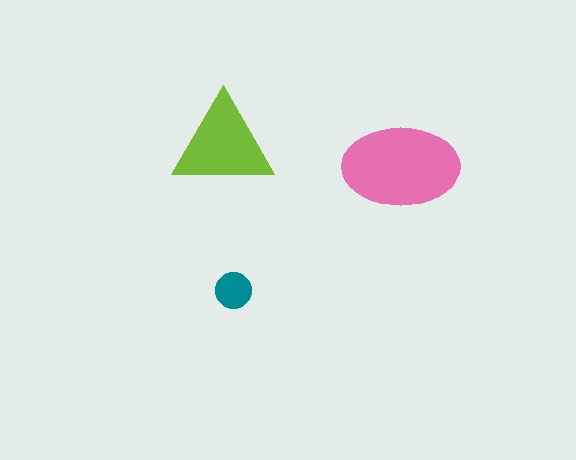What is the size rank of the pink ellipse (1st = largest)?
1st.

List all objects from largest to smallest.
The pink ellipse, the lime triangle, the teal circle.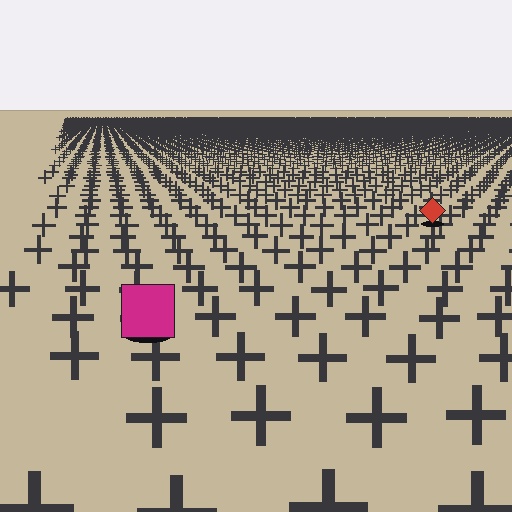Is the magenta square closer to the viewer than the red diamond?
Yes. The magenta square is closer — you can tell from the texture gradient: the ground texture is coarser near it.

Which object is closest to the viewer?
The magenta square is closest. The texture marks near it are larger and more spread out.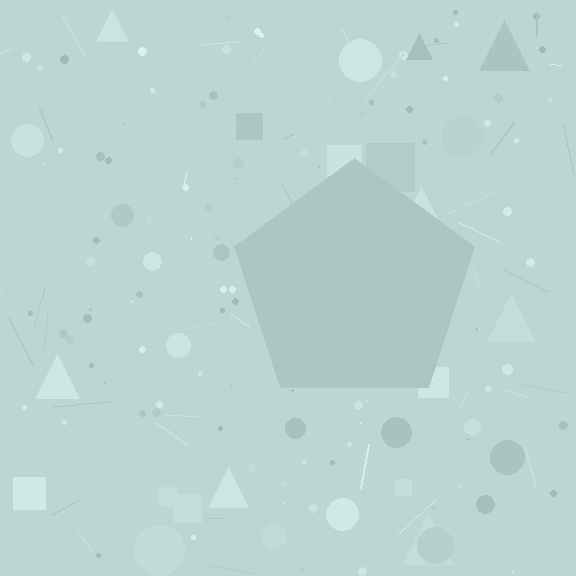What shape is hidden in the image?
A pentagon is hidden in the image.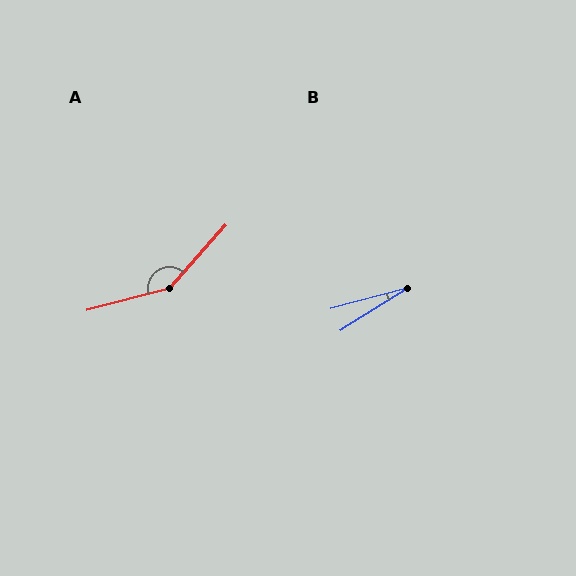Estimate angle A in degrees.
Approximately 146 degrees.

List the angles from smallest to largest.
B (17°), A (146°).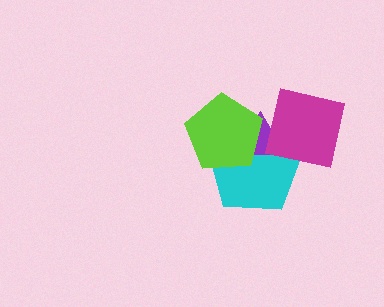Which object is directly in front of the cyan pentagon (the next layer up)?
The purple triangle is directly in front of the cyan pentagon.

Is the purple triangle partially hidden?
Yes, it is partially covered by another shape.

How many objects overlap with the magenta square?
2 objects overlap with the magenta square.